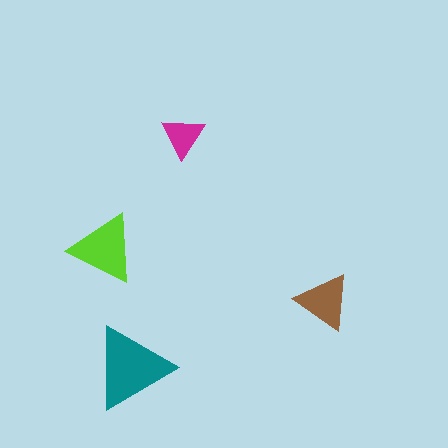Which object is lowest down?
The teal triangle is bottommost.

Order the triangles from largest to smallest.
the teal one, the lime one, the brown one, the magenta one.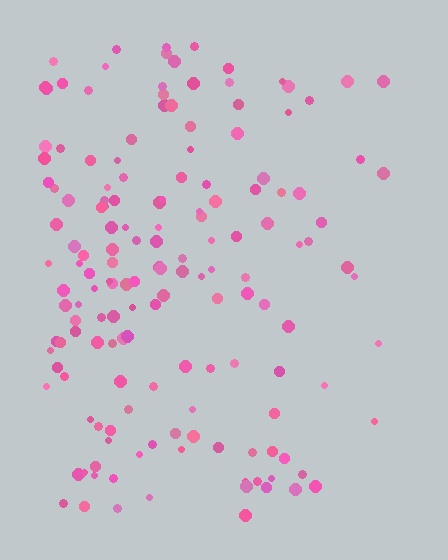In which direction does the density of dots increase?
From right to left, with the left side densest.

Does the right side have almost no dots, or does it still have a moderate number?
Still a moderate number, just noticeably fewer than the left.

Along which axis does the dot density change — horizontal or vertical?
Horizontal.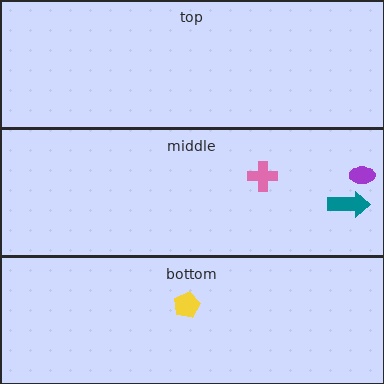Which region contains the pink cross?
The middle region.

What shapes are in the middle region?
The teal arrow, the purple ellipse, the pink cross.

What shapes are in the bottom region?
The yellow pentagon.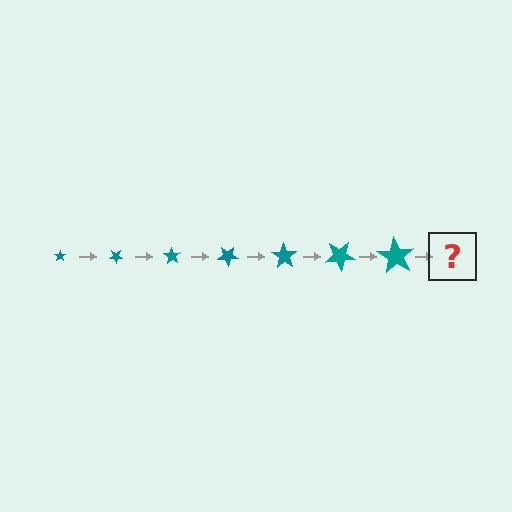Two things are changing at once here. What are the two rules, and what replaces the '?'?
The two rules are that the star grows larger each step and it rotates 35 degrees each step. The '?' should be a star, larger than the previous one and rotated 245 degrees from the start.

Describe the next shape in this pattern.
It should be a star, larger than the previous one and rotated 245 degrees from the start.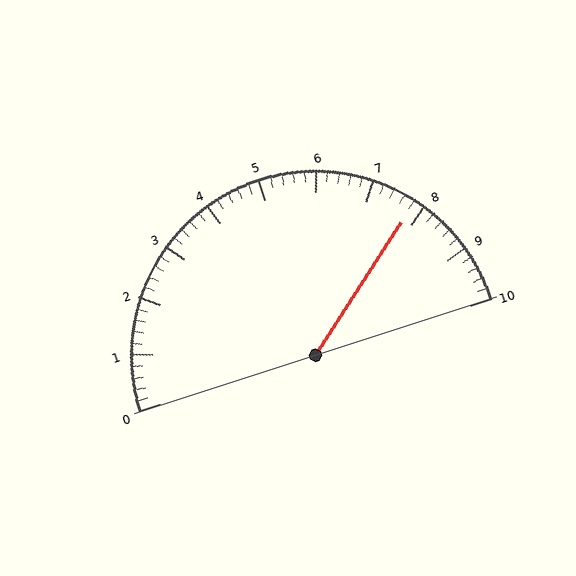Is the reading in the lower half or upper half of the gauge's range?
The reading is in the upper half of the range (0 to 10).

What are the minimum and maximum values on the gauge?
The gauge ranges from 0 to 10.